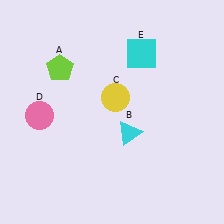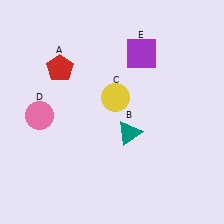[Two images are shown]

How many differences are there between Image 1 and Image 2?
There are 3 differences between the two images.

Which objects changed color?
A changed from lime to red. B changed from cyan to teal. E changed from cyan to purple.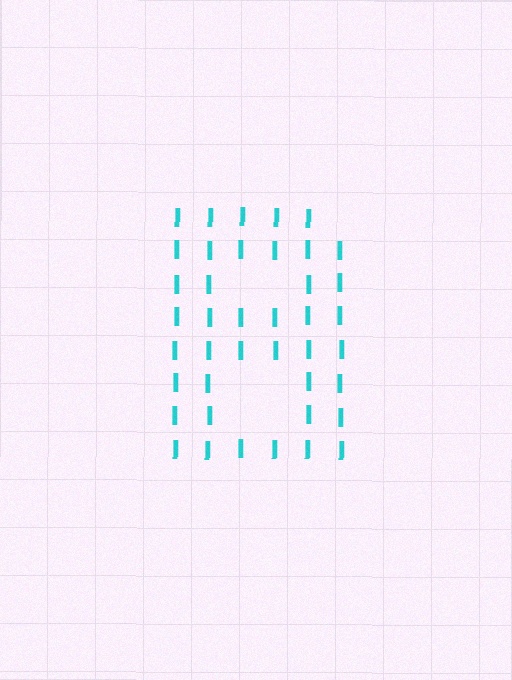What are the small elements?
The small elements are letter I's.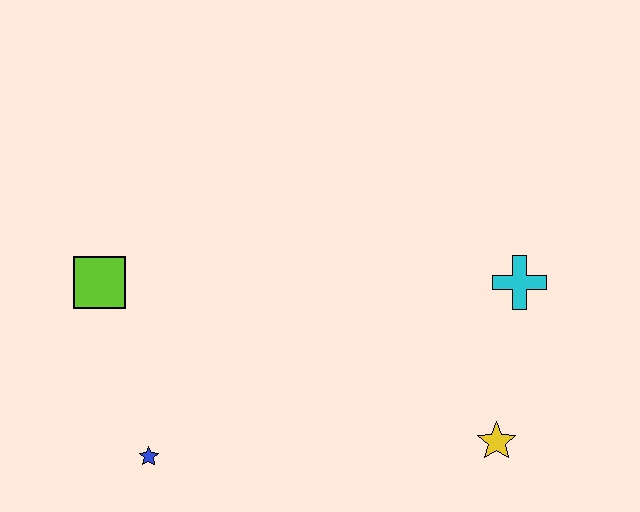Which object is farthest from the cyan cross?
The lime square is farthest from the cyan cross.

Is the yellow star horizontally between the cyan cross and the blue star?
Yes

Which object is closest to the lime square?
The blue star is closest to the lime square.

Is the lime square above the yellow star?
Yes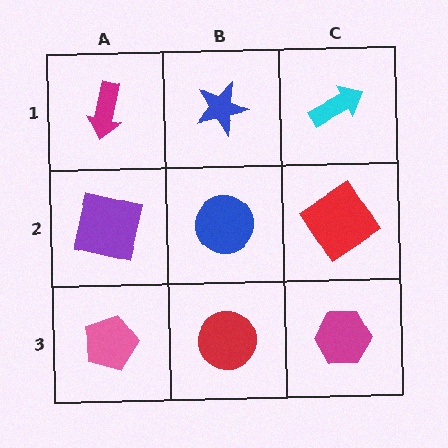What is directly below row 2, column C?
A magenta hexagon.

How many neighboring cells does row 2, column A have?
3.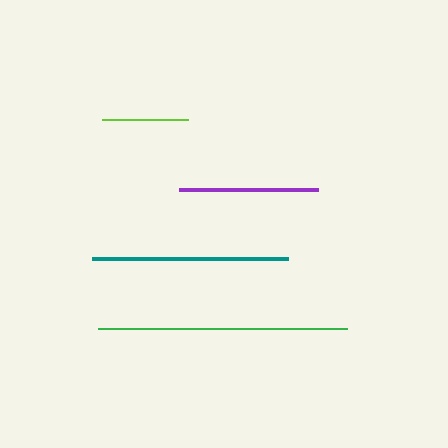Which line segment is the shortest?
The lime line is the shortest at approximately 85 pixels.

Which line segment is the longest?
The green line is the longest at approximately 249 pixels.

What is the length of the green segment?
The green segment is approximately 249 pixels long.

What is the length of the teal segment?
The teal segment is approximately 196 pixels long.